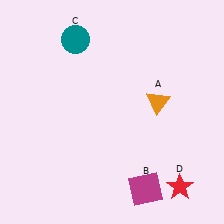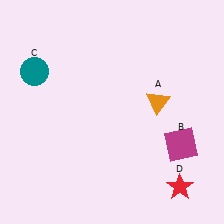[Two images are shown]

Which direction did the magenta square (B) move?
The magenta square (B) moved up.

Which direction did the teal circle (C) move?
The teal circle (C) moved left.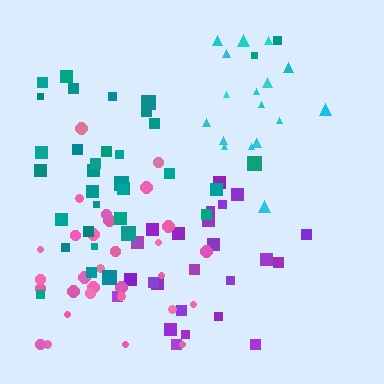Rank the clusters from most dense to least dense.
cyan, purple, teal, pink.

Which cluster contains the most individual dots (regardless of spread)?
Teal (35).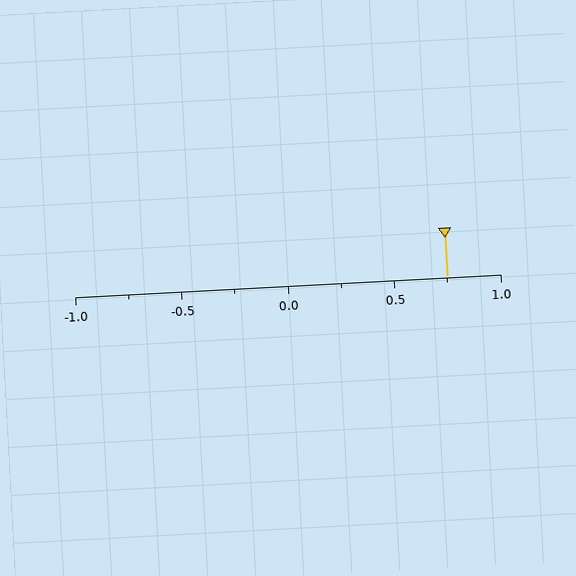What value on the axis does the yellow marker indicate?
The marker indicates approximately 0.75.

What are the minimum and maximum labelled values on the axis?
The axis runs from -1.0 to 1.0.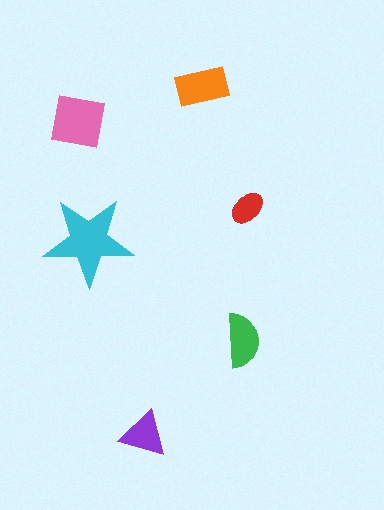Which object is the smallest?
The red ellipse.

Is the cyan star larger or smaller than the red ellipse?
Larger.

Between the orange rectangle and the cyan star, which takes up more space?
The cyan star.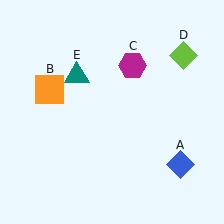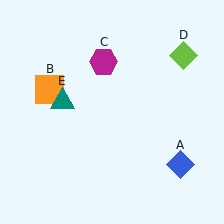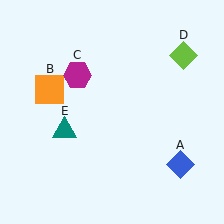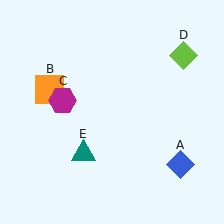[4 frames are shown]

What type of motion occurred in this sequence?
The magenta hexagon (object C), teal triangle (object E) rotated counterclockwise around the center of the scene.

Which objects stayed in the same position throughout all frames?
Blue diamond (object A) and orange square (object B) and lime diamond (object D) remained stationary.